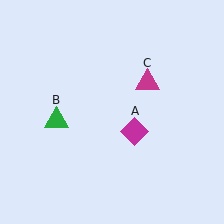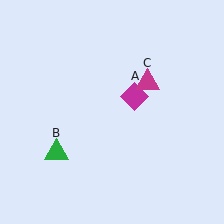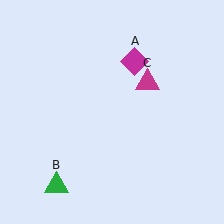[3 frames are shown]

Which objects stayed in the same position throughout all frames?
Magenta triangle (object C) remained stationary.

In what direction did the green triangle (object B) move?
The green triangle (object B) moved down.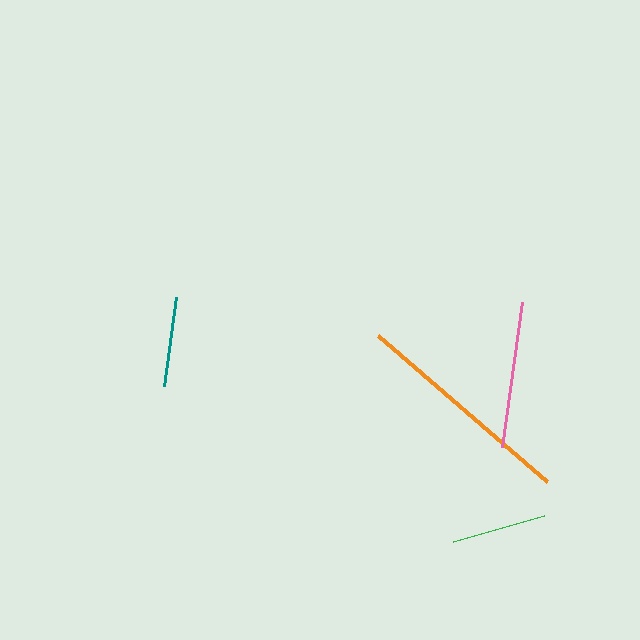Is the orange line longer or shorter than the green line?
The orange line is longer than the green line.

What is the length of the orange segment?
The orange segment is approximately 224 pixels long.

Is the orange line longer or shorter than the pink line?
The orange line is longer than the pink line.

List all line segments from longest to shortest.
From longest to shortest: orange, pink, green, teal.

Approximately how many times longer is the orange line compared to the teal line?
The orange line is approximately 2.5 times the length of the teal line.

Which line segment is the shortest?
The teal line is the shortest at approximately 90 pixels.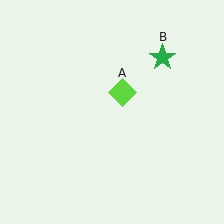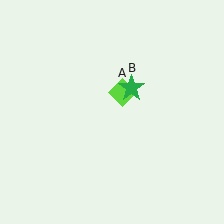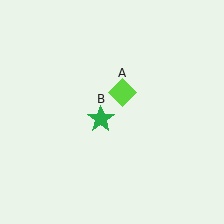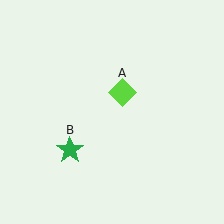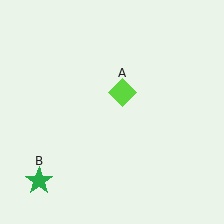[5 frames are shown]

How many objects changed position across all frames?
1 object changed position: green star (object B).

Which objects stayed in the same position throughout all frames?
Lime diamond (object A) remained stationary.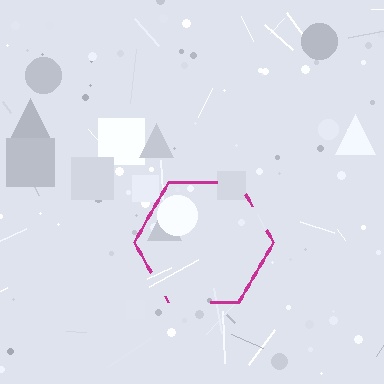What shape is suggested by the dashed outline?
The dashed outline suggests a hexagon.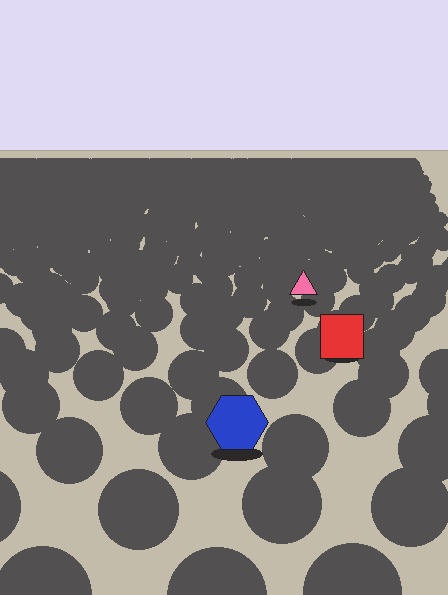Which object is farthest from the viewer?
The pink triangle is farthest from the viewer. It appears smaller and the ground texture around it is denser.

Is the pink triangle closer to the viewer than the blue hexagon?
No. The blue hexagon is closer — you can tell from the texture gradient: the ground texture is coarser near it.